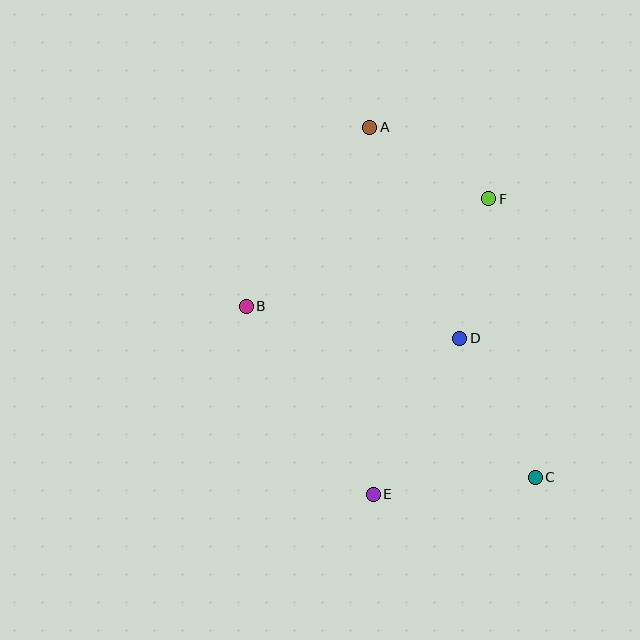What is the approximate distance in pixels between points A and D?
The distance between A and D is approximately 229 pixels.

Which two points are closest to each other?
Points A and F are closest to each other.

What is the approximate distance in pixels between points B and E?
The distance between B and E is approximately 227 pixels.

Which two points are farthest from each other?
Points A and C are farthest from each other.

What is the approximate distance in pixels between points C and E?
The distance between C and E is approximately 163 pixels.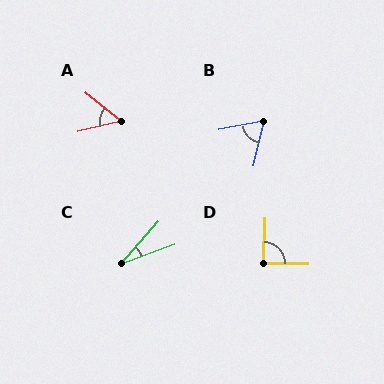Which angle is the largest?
D, at approximately 89 degrees.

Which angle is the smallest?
C, at approximately 29 degrees.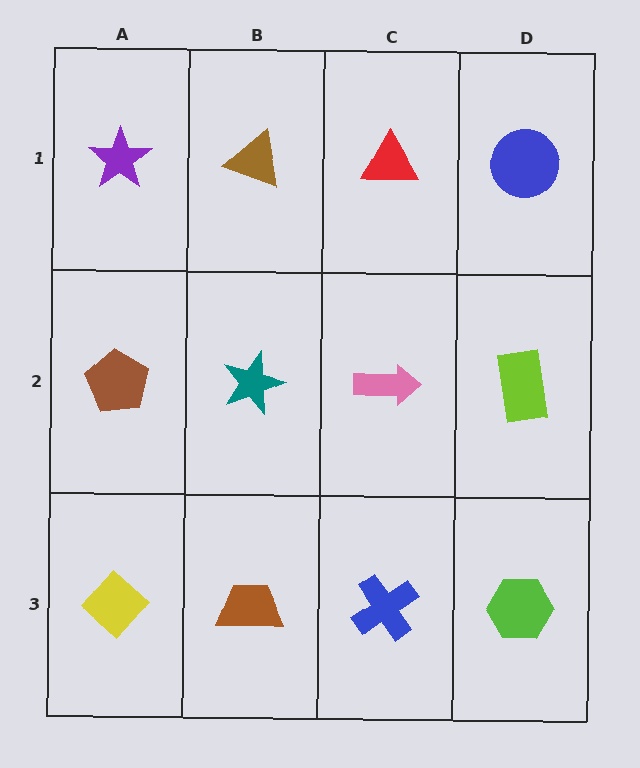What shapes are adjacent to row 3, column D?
A lime rectangle (row 2, column D), a blue cross (row 3, column C).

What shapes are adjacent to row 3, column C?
A pink arrow (row 2, column C), a brown trapezoid (row 3, column B), a lime hexagon (row 3, column D).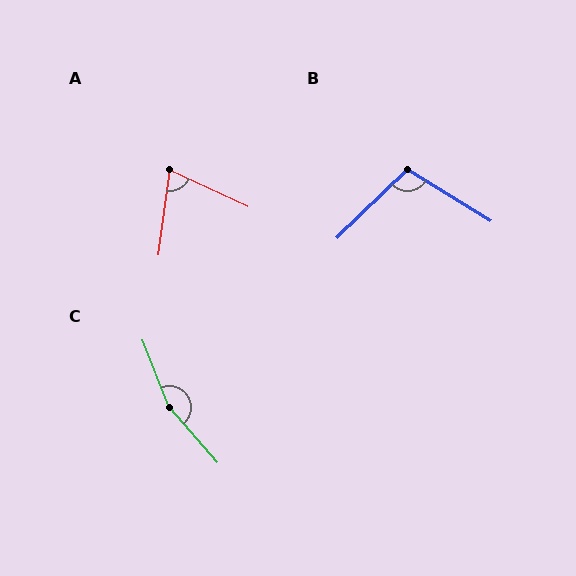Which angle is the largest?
C, at approximately 160 degrees.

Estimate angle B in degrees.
Approximately 104 degrees.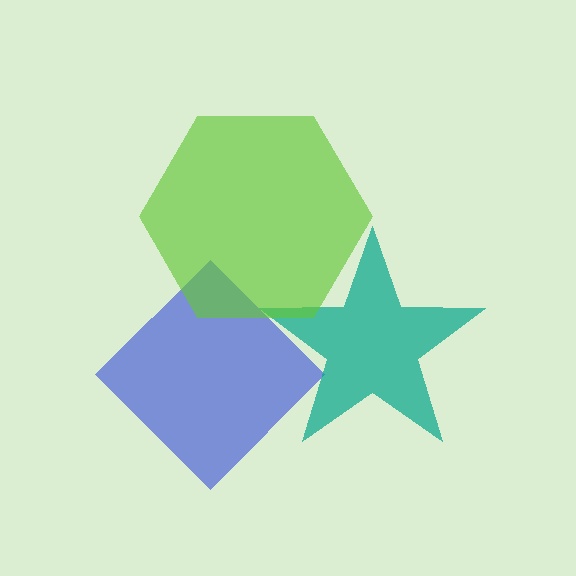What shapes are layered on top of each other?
The layered shapes are: a blue diamond, a teal star, a lime hexagon.